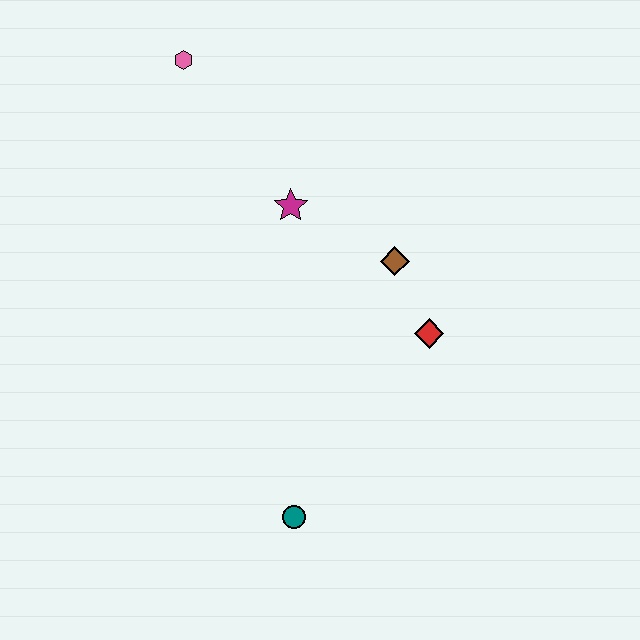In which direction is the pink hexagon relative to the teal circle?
The pink hexagon is above the teal circle.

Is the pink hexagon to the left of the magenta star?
Yes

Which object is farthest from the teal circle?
The pink hexagon is farthest from the teal circle.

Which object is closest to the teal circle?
The red diamond is closest to the teal circle.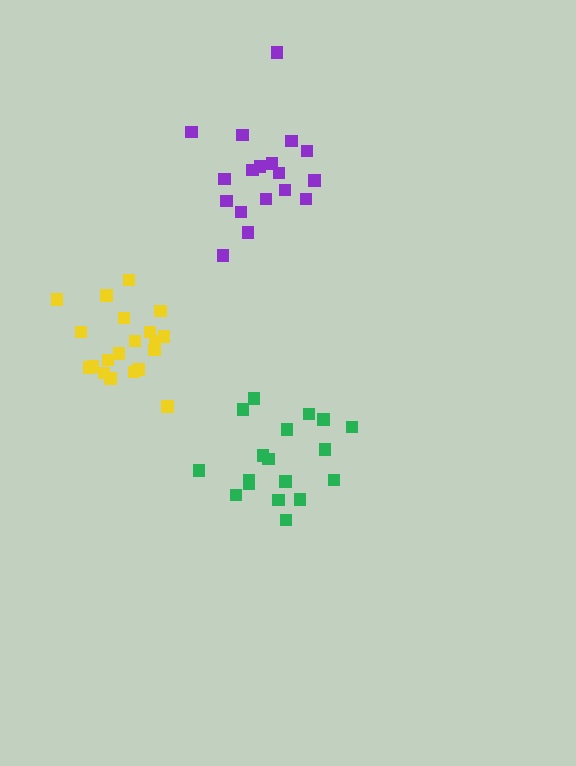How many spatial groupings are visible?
There are 3 spatial groupings.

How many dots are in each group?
Group 1: 20 dots, Group 2: 18 dots, Group 3: 18 dots (56 total).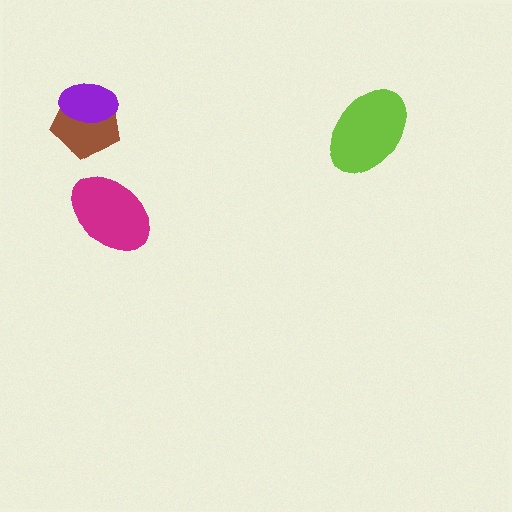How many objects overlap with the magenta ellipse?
0 objects overlap with the magenta ellipse.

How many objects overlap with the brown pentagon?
1 object overlaps with the brown pentagon.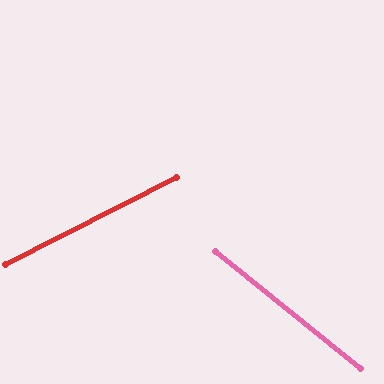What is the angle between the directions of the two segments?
Approximately 66 degrees.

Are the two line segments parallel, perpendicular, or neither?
Neither parallel nor perpendicular — they differ by about 66°.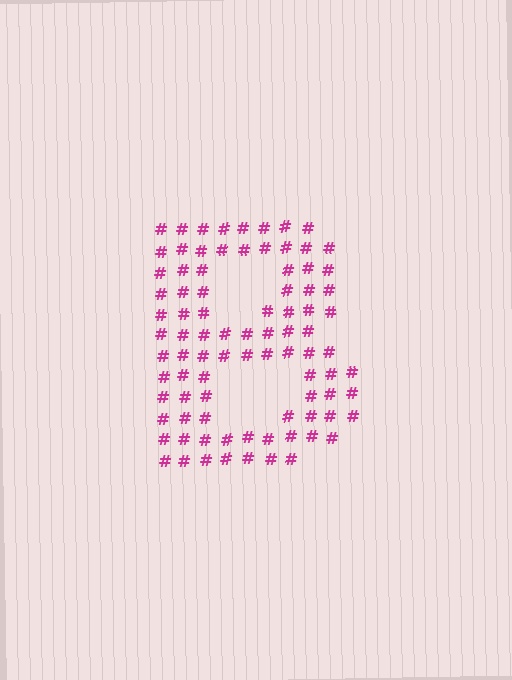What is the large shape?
The large shape is the letter B.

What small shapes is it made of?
It is made of small hash symbols.